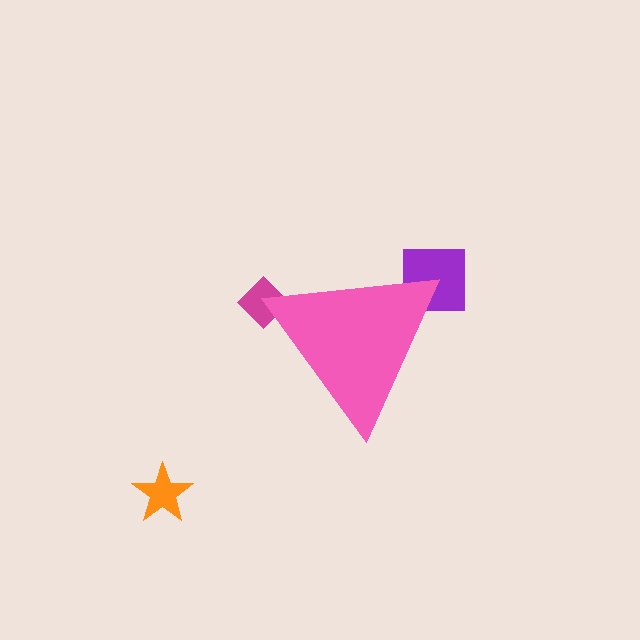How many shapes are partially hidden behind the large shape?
2 shapes are partially hidden.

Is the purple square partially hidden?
Yes, the purple square is partially hidden behind the pink triangle.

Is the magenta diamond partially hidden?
Yes, the magenta diamond is partially hidden behind the pink triangle.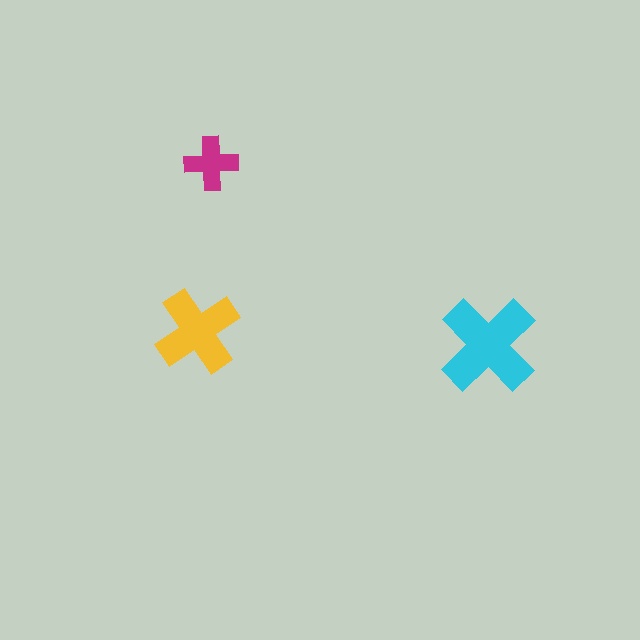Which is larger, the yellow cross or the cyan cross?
The cyan one.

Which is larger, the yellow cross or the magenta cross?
The yellow one.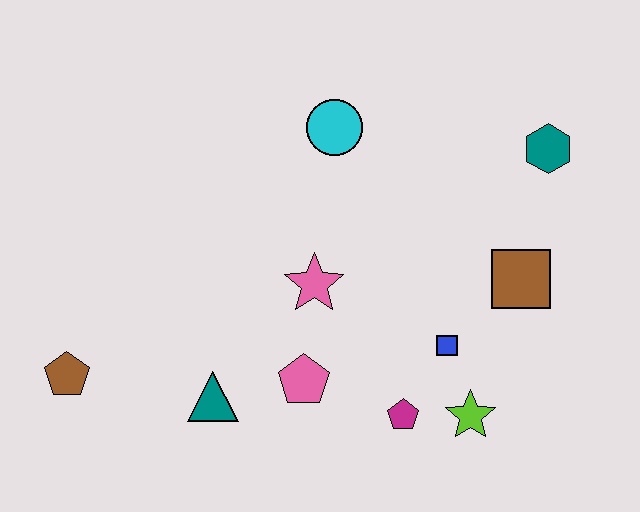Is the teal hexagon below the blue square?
No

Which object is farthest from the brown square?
The brown pentagon is farthest from the brown square.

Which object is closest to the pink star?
The pink pentagon is closest to the pink star.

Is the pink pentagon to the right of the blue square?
No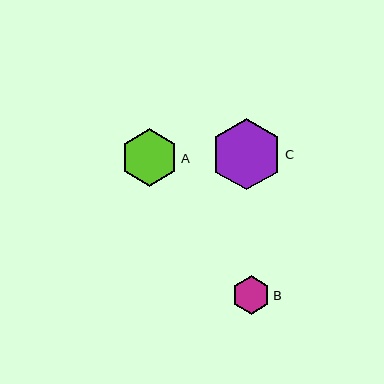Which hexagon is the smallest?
Hexagon B is the smallest with a size of approximately 39 pixels.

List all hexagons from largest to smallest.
From largest to smallest: C, A, B.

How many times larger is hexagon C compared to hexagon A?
Hexagon C is approximately 1.2 times the size of hexagon A.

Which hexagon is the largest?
Hexagon C is the largest with a size of approximately 71 pixels.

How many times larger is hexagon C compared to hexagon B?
Hexagon C is approximately 1.9 times the size of hexagon B.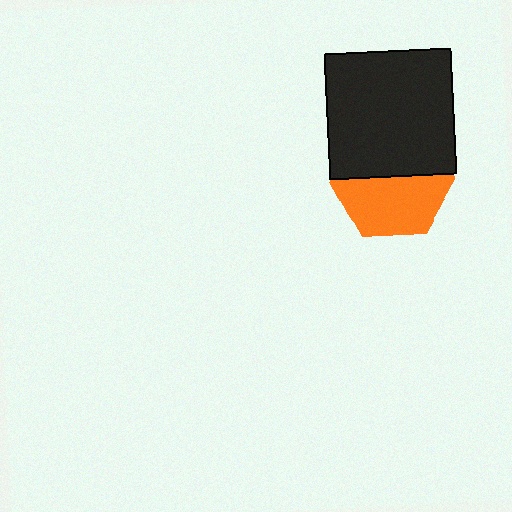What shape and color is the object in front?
The object in front is a black square.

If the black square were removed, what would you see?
You would see the complete orange hexagon.